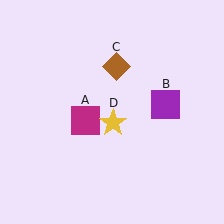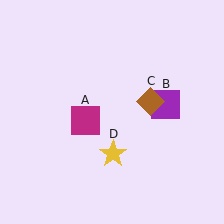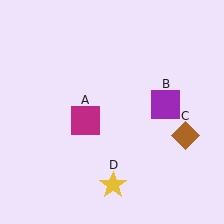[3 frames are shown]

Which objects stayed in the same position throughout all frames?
Magenta square (object A) and purple square (object B) remained stationary.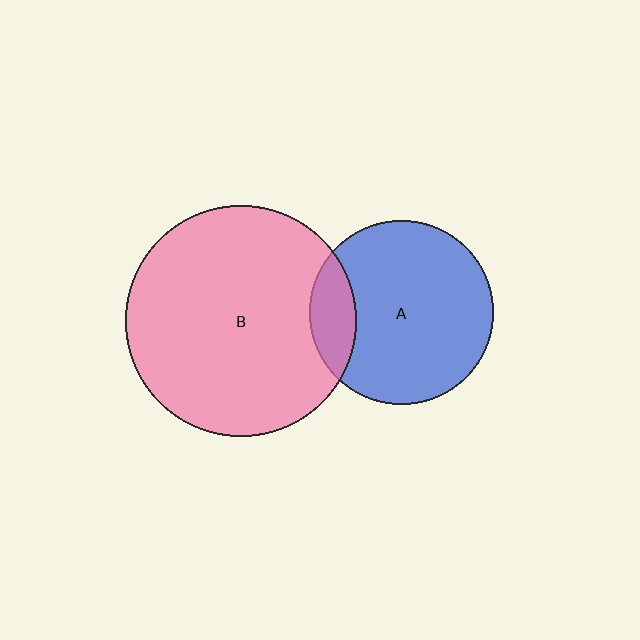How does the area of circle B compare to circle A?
Approximately 1.6 times.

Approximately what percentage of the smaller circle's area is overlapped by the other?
Approximately 15%.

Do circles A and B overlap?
Yes.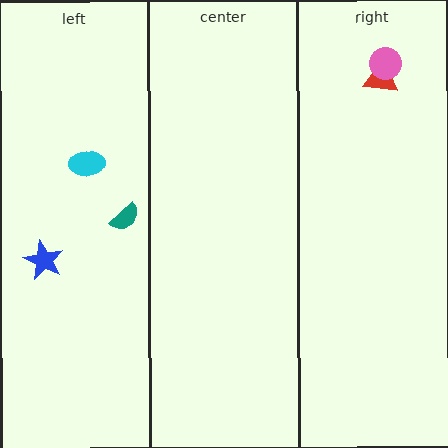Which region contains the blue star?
The left region.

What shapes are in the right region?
The red triangle, the pink circle.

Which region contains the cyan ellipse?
The left region.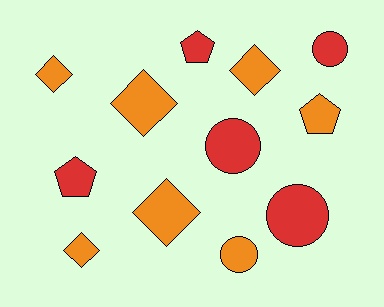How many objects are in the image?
There are 12 objects.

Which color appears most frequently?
Orange, with 7 objects.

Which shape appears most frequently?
Diamond, with 5 objects.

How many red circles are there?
There are 3 red circles.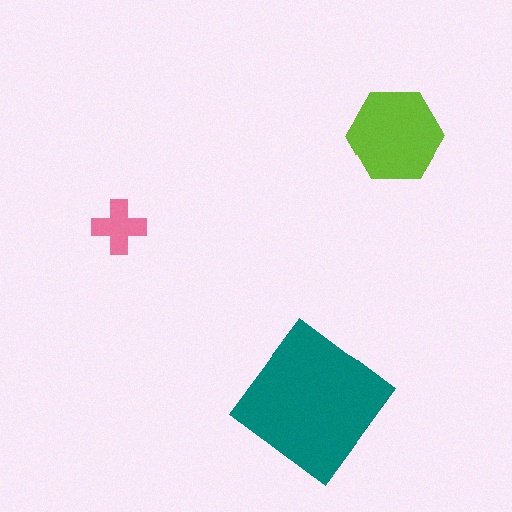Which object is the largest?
The teal diamond.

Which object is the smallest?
The pink cross.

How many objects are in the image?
There are 3 objects in the image.